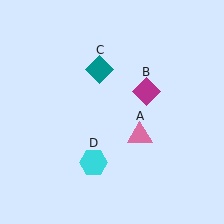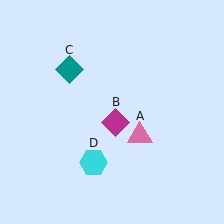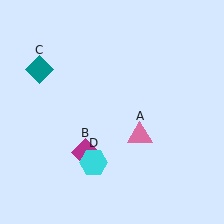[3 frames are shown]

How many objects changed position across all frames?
2 objects changed position: magenta diamond (object B), teal diamond (object C).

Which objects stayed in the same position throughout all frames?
Pink triangle (object A) and cyan hexagon (object D) remained stationary.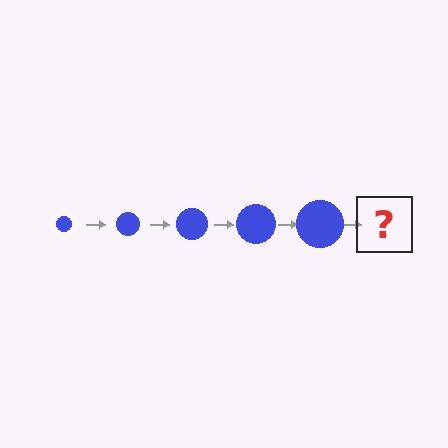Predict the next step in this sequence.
The next step is a blue circle, larger than the previous one.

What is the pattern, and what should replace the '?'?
The pattern is that the circle gets progressively larger each step. The '?' should be a blue circle, larger than the previous one.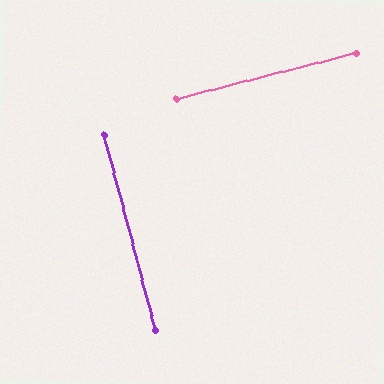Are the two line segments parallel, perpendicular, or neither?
Perpendicular — they meet at approximately 90°.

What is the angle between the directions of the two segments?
Approximately 90 degrees.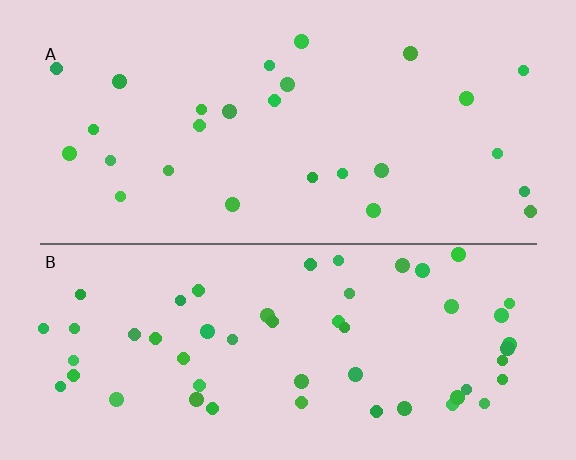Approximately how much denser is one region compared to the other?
Approximately 2.0× — region B over region A.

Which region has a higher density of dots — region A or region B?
B (the bottom).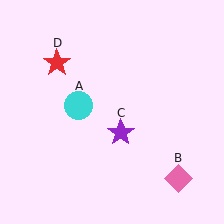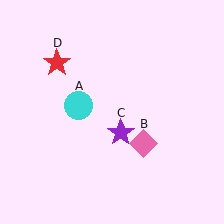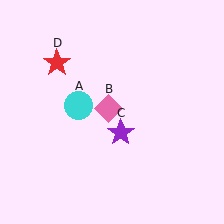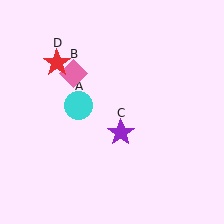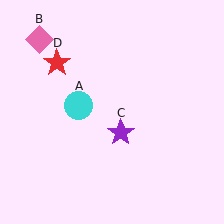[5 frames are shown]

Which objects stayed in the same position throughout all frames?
Cyan circle (object A) and purple star (object C) and red star (object D) remained stationary.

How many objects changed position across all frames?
1 object changed position: pink diamond (object B).